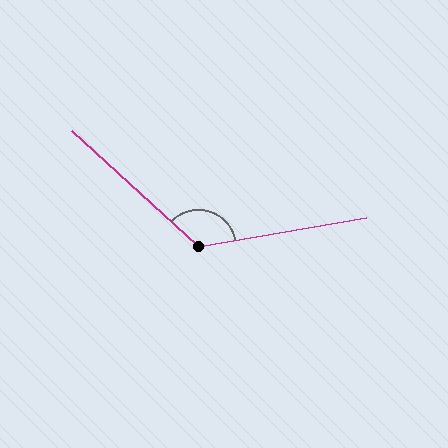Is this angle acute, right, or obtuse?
It is obtuse.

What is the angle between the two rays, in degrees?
Approximately 127 degrees.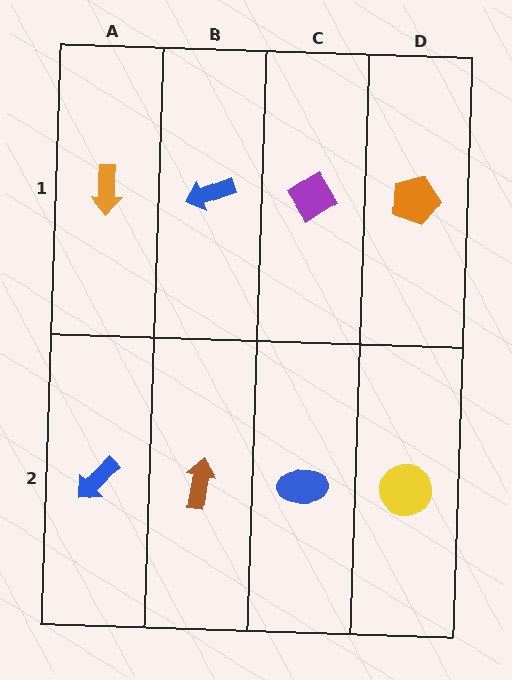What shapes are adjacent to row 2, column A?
An orange arrow (row 1, column A), a brown arrow (row 2, column B).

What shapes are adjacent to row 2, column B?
A blue arrow (row 1, column B), a blue arrow (row 2, column A), a blue ellipse (row 2, column C).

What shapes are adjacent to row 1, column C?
A blue ellipse (row 2, column C), a blue arrow (row 1, column B), an orange pentagon (row 1, column D).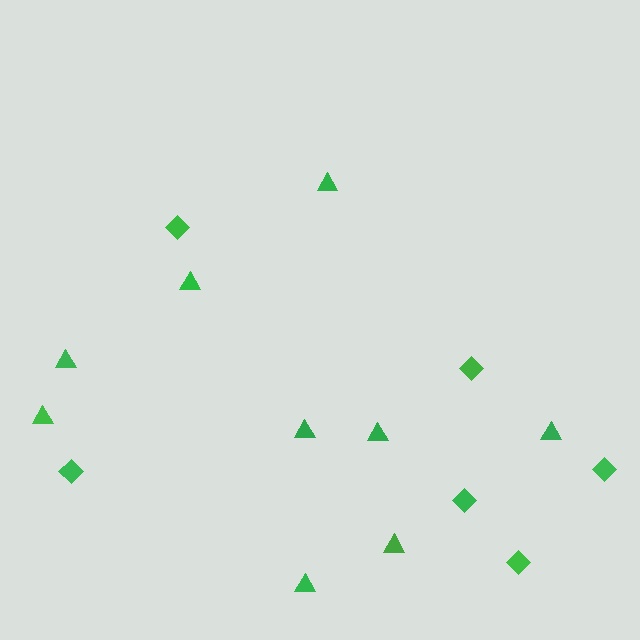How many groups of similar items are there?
There are 2 groups: one group of diamonds (6) and one group of triangles (9).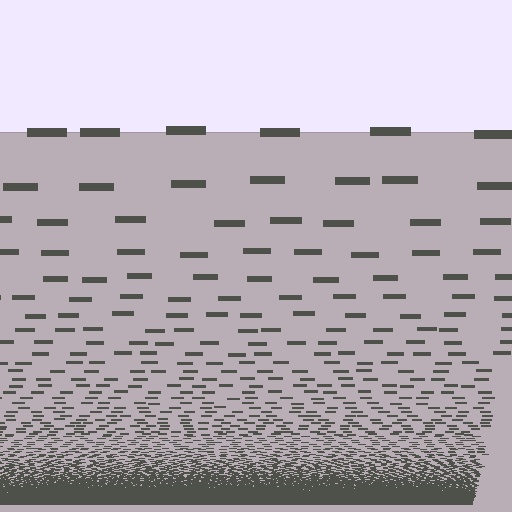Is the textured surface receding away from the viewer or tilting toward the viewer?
The surface appears to tilt toward the viewer. Texture elements get larger and sparser toward the top.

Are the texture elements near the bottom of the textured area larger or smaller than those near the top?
Smaller. The gradient is inverted — elements near the bottom are smaller and denser.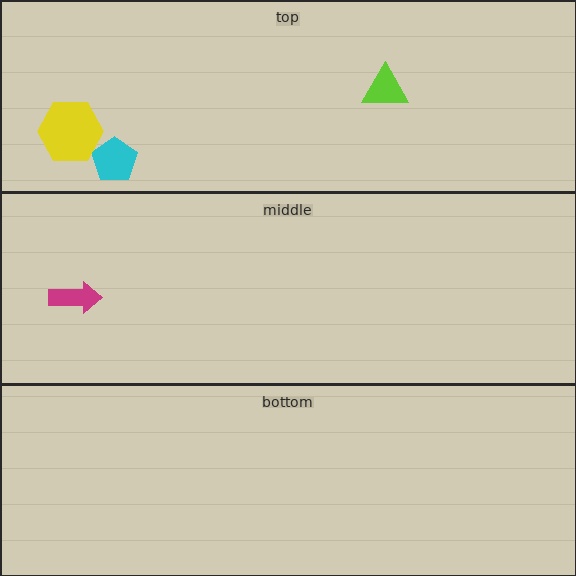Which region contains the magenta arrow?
The middle region.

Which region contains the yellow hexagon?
The top region.